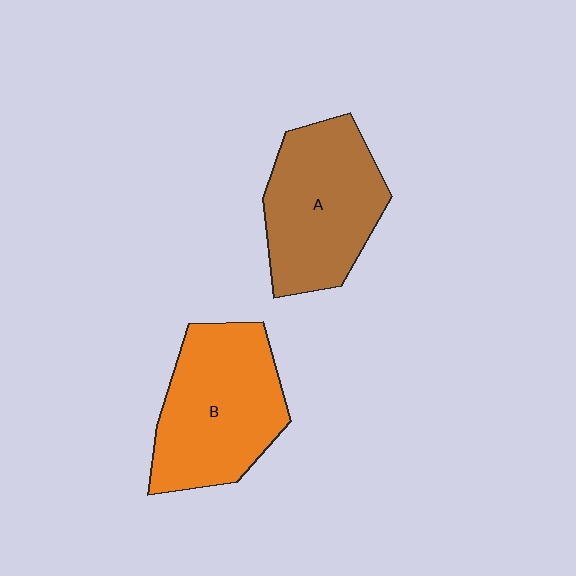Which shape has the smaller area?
Shape A (brown).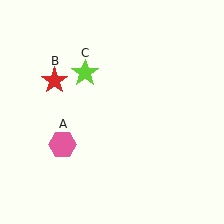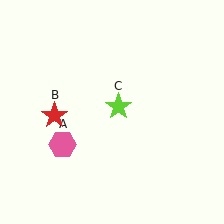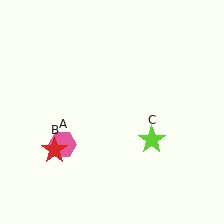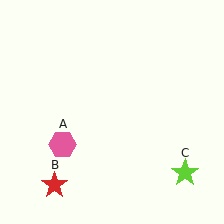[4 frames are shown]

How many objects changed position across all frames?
2 objects changed position: red star (object B), lime star (object C).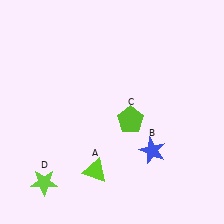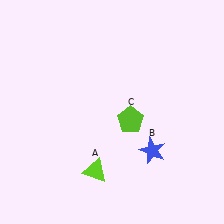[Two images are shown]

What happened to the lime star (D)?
The lime star (D) was removed in Image 2. It was in the bottom-left area of Image 1.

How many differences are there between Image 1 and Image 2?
There is 1 difference between the two images.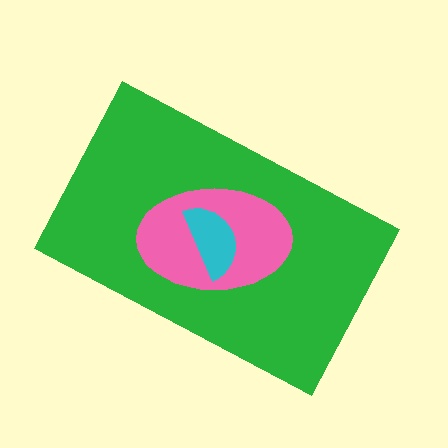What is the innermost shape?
The cyan semicircle.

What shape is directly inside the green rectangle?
The pink ellipse.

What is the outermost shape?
The green rectangle.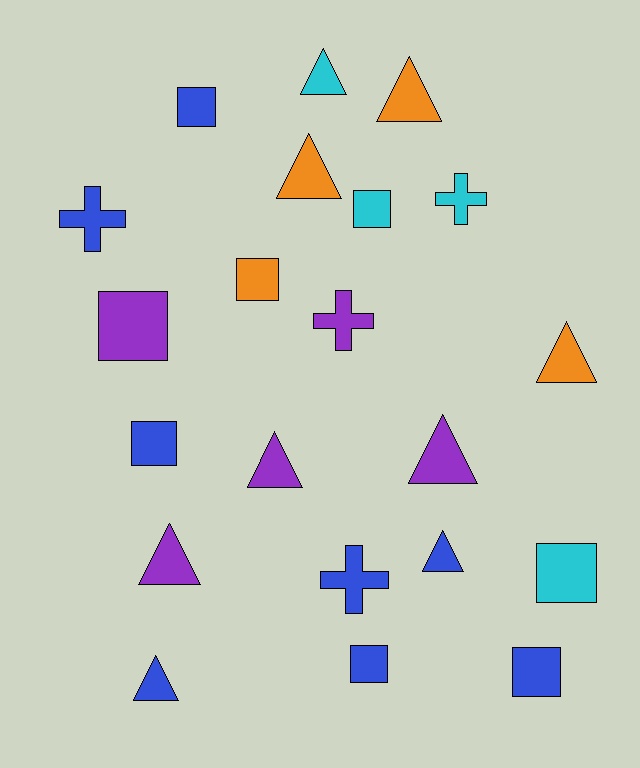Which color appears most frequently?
Blue, with 8 objects.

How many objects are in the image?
There are 21 objects.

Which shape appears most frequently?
Triangle, with 9 objects.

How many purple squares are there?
There is 1 purple square.